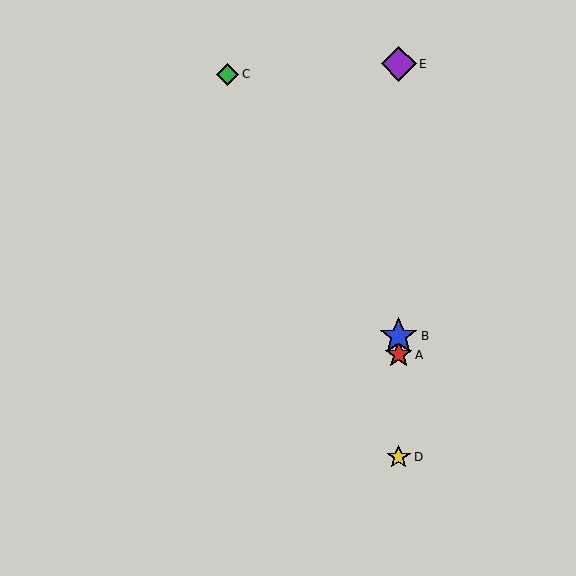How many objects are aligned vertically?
4 objects (A, B, D, E) are aligned vertically.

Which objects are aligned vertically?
Objects A, B, D, E are aligned vertically.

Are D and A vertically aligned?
Yes, both are at x≈399.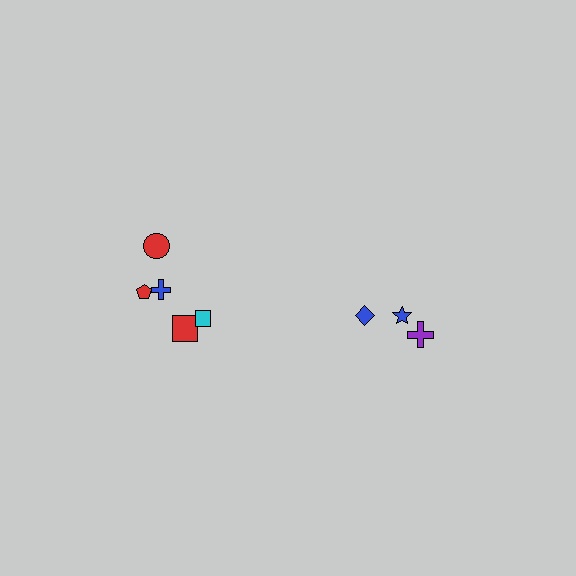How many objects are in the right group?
There are 3 objects.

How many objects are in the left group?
There are 5 objects.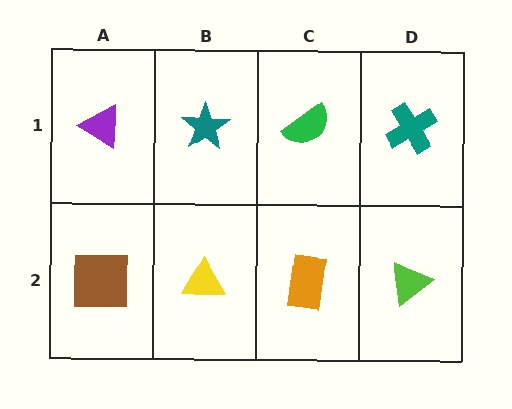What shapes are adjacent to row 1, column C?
An orange rectangle (row 2, column C), a teal star (row 1, column B), a teal cross (row 1, column D).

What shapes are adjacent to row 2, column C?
A green semicircle (row 1, column C), a yellow triangle (row 2, column B), a lime triangle (row 2, column D).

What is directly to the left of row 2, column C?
A yellow triangle.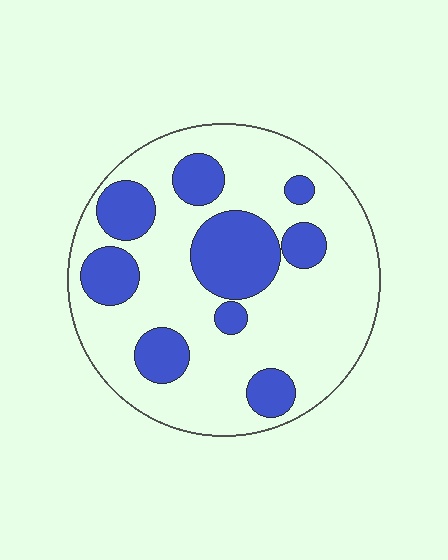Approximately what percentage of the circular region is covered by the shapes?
Approximately 30%.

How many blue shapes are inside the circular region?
9.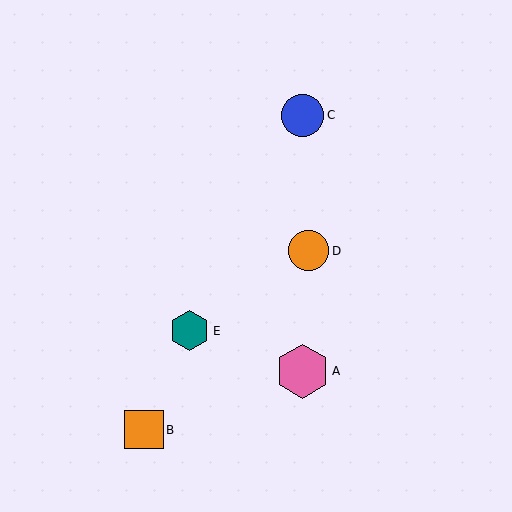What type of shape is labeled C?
Shape C is a blue circle.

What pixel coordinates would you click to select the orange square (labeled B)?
Click at (144, 430) to select the orange square B.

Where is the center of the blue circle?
The center of the blue circle is at (303, 115).